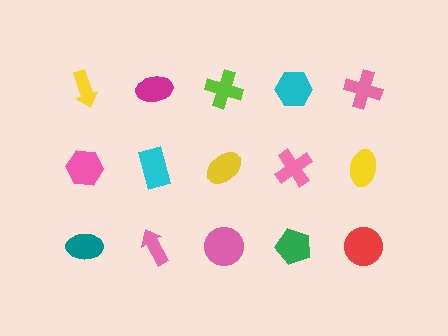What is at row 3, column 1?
A teal ellipse.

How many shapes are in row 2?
5 shapes.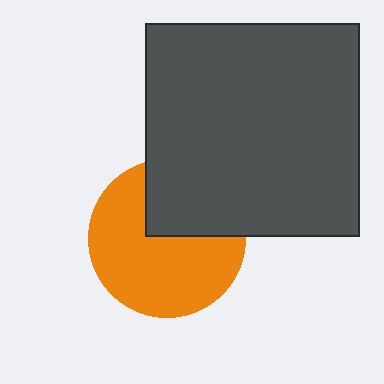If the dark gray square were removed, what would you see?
You would see the complete orange circle.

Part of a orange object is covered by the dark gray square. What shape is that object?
It is a circle.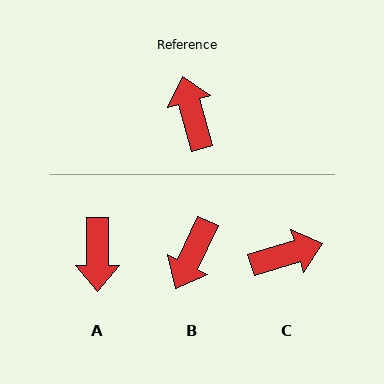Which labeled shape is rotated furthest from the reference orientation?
A, about 165 degrees away.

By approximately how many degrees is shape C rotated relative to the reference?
Approximately 89 degrees clockwise.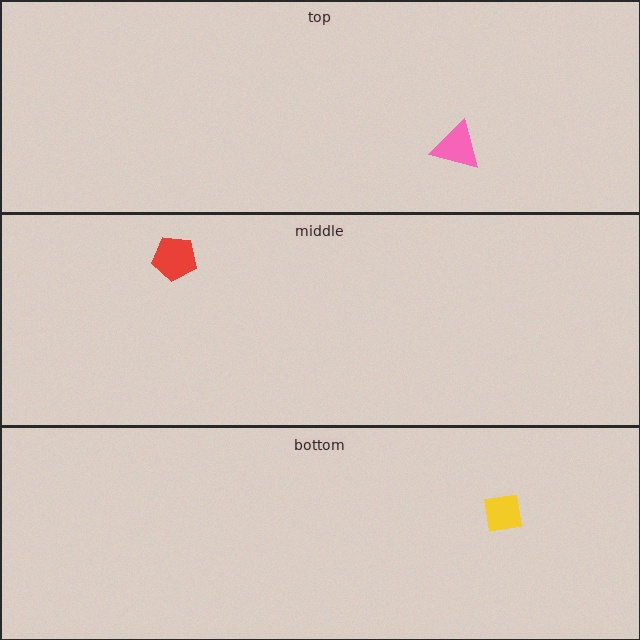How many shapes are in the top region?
1.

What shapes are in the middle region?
The red pentagon.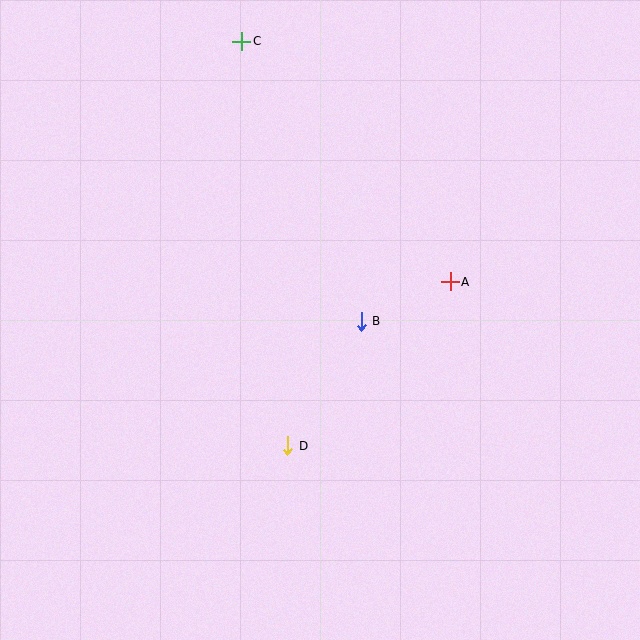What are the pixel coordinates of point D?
Point D is at (288, 446).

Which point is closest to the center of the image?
Point B at (361, 321) is closest to the center.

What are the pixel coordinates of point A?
Point A is at (450, 282).